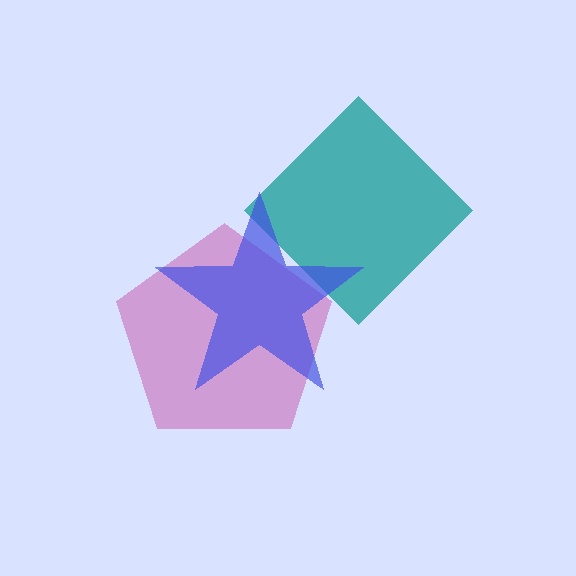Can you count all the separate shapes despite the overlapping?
Yes, there are 3 separate shapes.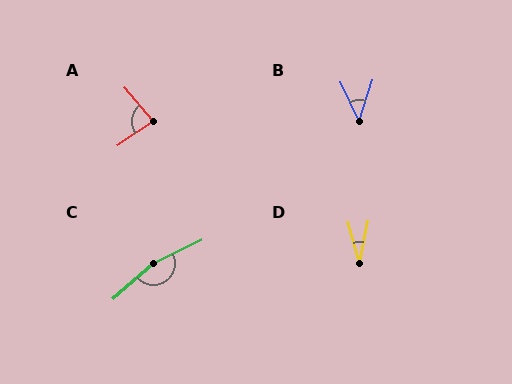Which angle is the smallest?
D, at approximately 27 degrees.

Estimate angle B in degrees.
Approximately 43 degrees.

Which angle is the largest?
C, at approximately 165 degrees.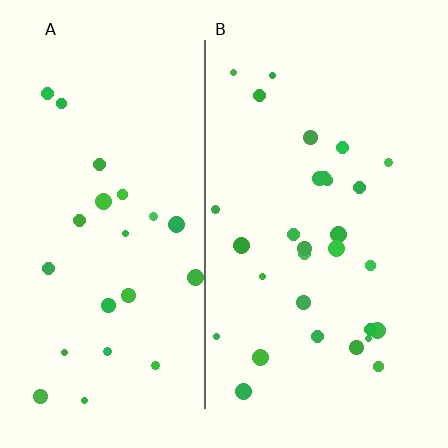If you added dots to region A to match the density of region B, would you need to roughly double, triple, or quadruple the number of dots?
Approximately double.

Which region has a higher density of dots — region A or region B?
B (the right).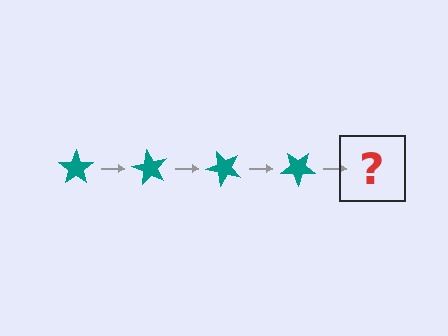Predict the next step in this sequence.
The next step is a teal star rotated 240 degrees.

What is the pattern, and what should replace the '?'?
The pattern is that the star rotates 60 degrees each step. The '?' should be a teal star rotated 240 degrees.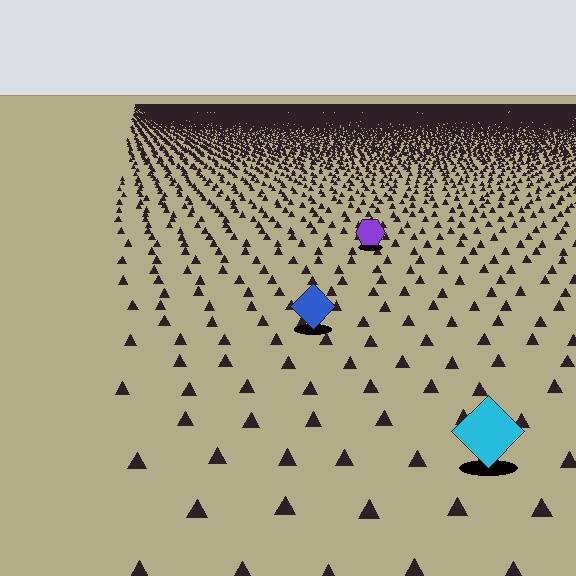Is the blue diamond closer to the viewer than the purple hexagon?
Yes. The blue diamond is closer — you can tell from the texture gradient: the ground texture is coarser near it.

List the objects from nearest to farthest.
From nearest to farthest: the cyan diamond, the blue diamond, the purple hexagon.